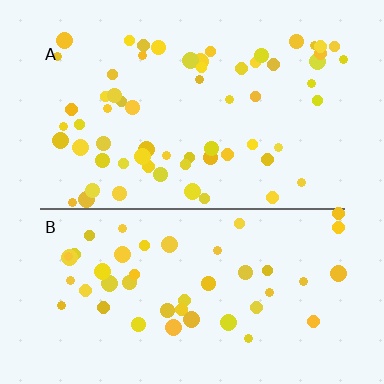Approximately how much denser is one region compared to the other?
Approximately 1.4× — region A over region B.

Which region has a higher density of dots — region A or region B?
A (the top).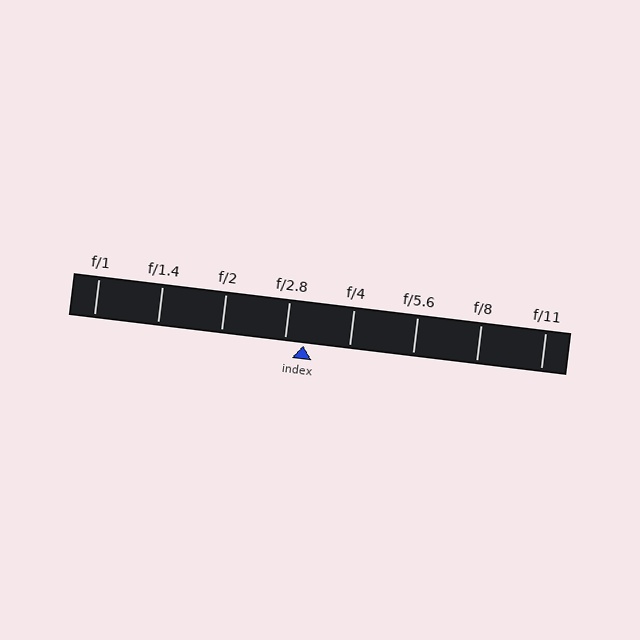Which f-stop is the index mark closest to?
The index mark is closest to f/2.8.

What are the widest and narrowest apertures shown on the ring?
The widest aperture shown is f/1 and the narrowest is f/11.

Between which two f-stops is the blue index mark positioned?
The index mark is between f/2.8 and f/4.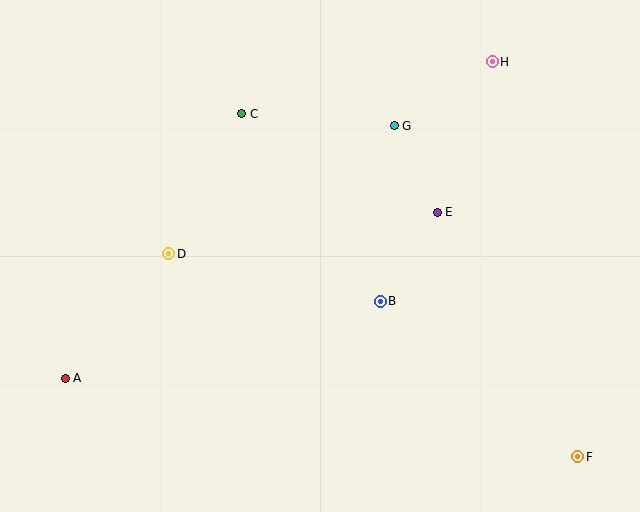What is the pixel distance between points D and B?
The distance between D and B is 217 pixels.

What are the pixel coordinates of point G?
Point G is at (394, 126).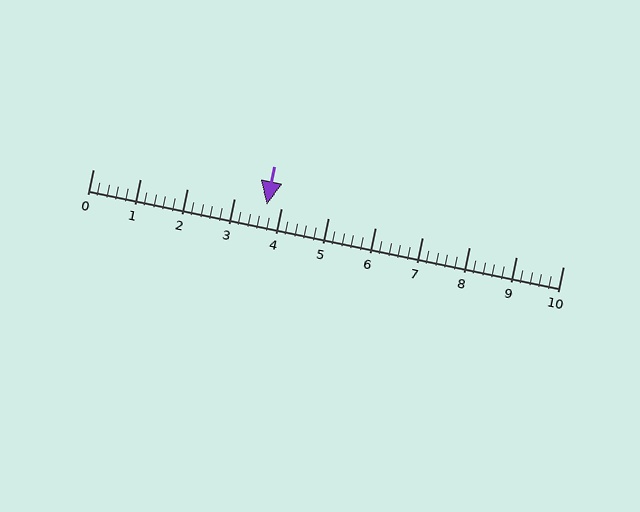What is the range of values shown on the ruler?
The ruler shows values from 0 to 10.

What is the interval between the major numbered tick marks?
The major tick marks are spaced 1 units apart.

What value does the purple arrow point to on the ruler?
The purple arrow points to approximately 3.7.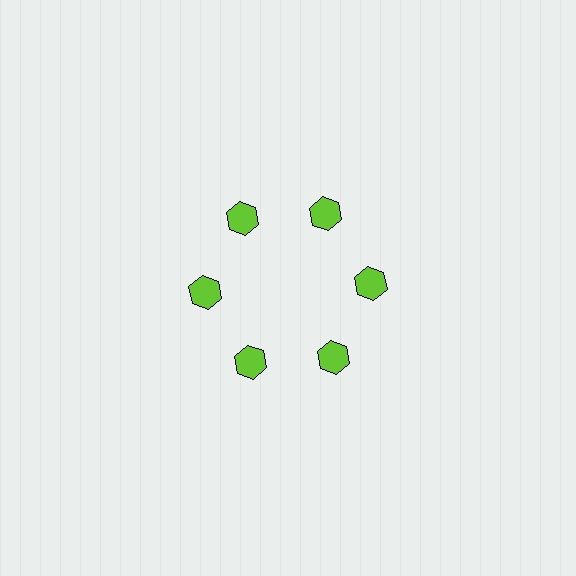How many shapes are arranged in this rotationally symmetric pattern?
There are 6 shapes, arranged in 6 groups of 1.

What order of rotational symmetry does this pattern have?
This pattern has 6-fold rotational symmetry.